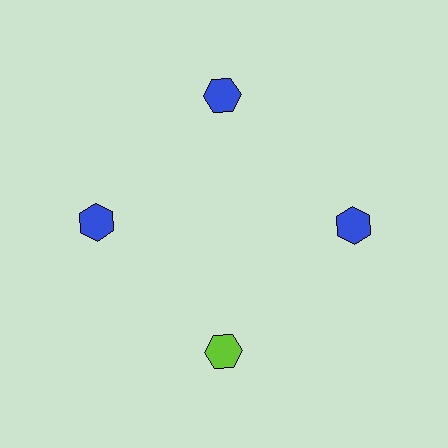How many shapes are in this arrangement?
There are 4 shapes arranged in a ring pattern.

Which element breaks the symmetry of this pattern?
The lime hexagon at roughly the 6 o'clock position breaks the symmetry. All other shapes are blue hexagons.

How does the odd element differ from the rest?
It has a different color: lime instead of blue.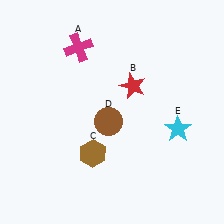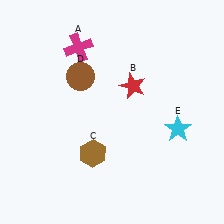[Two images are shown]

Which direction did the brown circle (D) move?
The brown circle (D) moved up.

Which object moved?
The brown circle (D) moved up.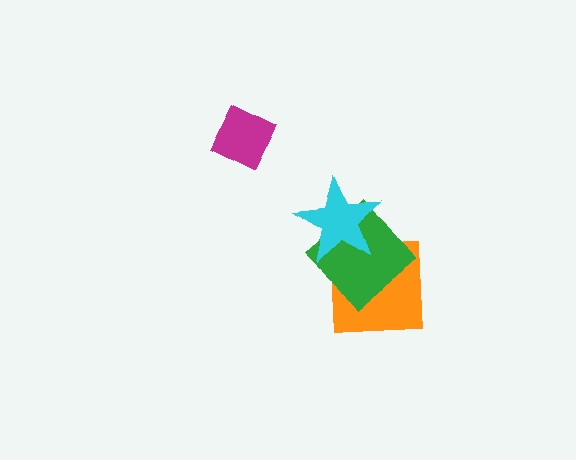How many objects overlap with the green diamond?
2 objects overlap with the green diamond.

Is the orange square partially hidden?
Yes, it is partially covered by another shape.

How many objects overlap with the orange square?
2 objects overlap with the orange square.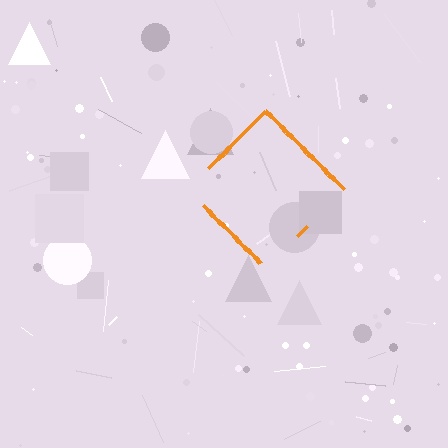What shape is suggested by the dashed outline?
The dashed outline suggests a diamond.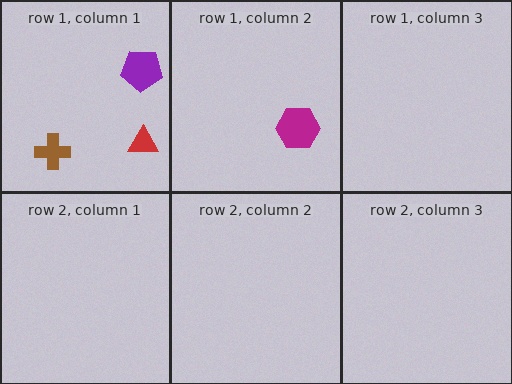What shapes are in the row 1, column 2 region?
The magenta hexagon.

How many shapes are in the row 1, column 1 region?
3.